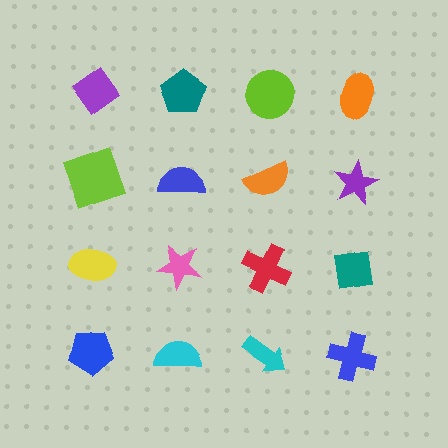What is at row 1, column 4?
An orange ellipse.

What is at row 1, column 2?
A teal pentagon.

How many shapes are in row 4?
4 shapes.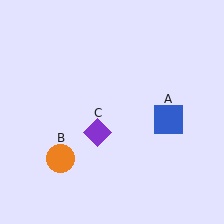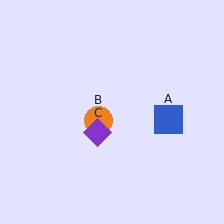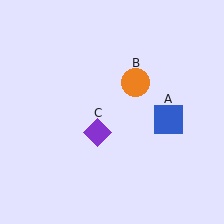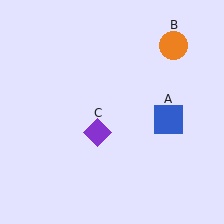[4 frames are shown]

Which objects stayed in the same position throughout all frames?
Blue square (object A) and purple diamond (object C) remained stationary.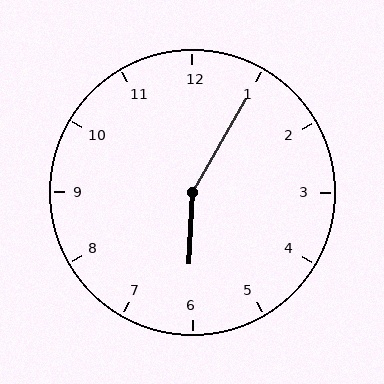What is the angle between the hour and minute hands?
Approximately 152 degrees.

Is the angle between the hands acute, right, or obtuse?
It is obtuse.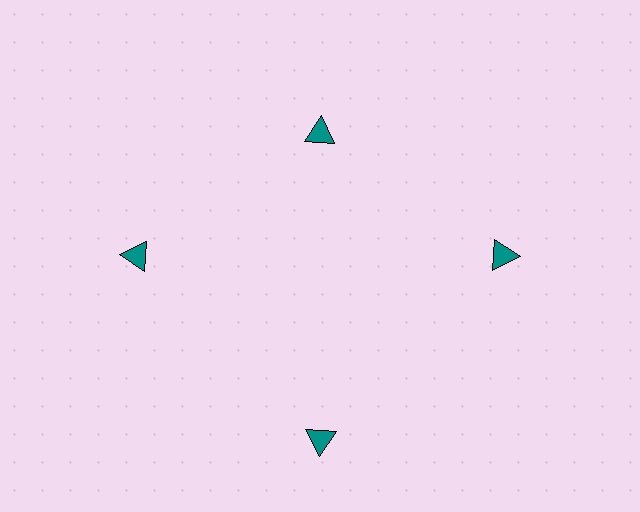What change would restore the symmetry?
The symmetry would be restored by moving it outward, back onto the ring so that all 4 triangles sit at equal angles and equal distance from the center.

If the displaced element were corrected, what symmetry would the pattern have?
It would have 4-fold rotational symmetry — the pattern would map onto itself every 90 degrees.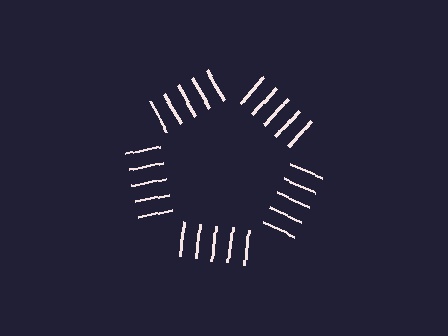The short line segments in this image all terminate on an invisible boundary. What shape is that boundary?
An illusory pentagon — the line segments terminate on its edges but no continuous stroke is drawn.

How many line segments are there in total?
25 — 5 along each of the 5 edges.